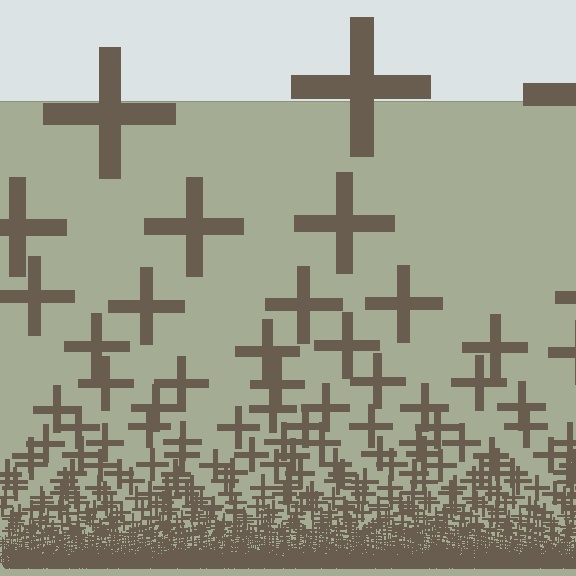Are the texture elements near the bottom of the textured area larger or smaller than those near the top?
Smaller. The gradient is inverted — elements near the bottom are smaller and denser.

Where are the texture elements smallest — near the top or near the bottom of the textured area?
Near the bottom.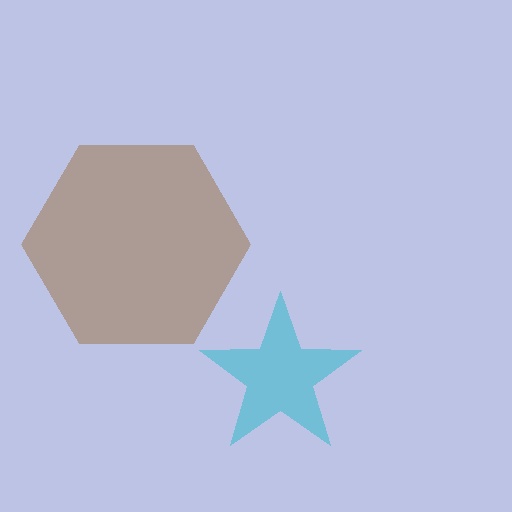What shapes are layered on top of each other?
The layered shapes are: a brown hexagon, a cyan star.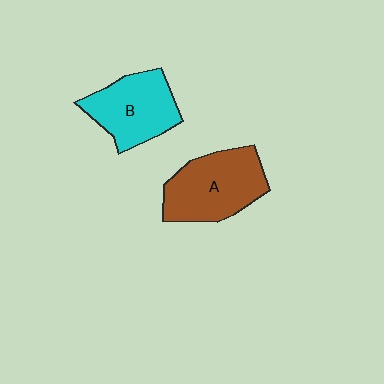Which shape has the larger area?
Shape A (brown).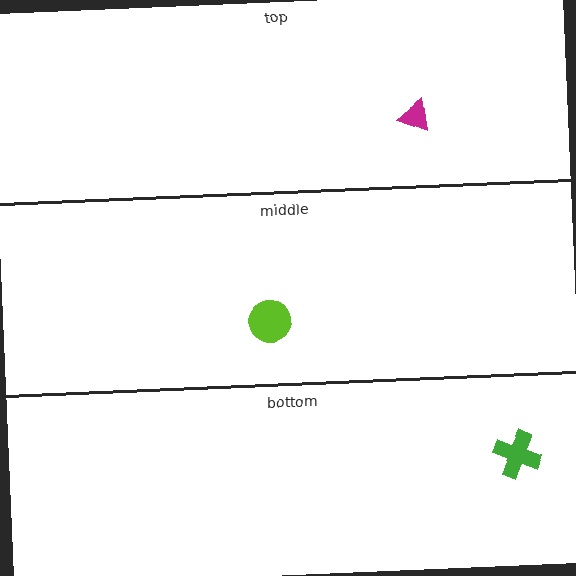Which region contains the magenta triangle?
The top region.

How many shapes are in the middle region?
1.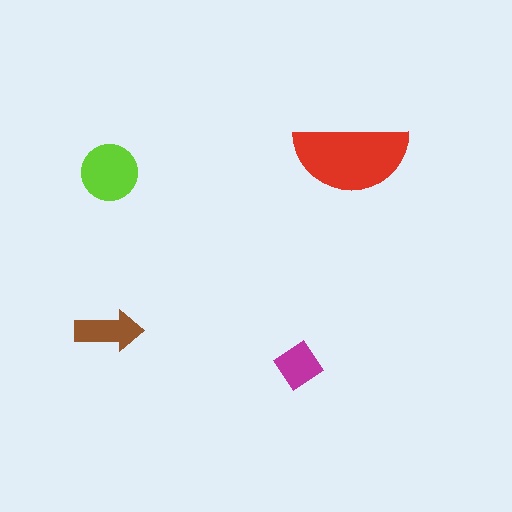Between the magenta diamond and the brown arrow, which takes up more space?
The brown arrow.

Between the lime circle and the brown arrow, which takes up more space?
The lime circle.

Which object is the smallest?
The magenta diamond.